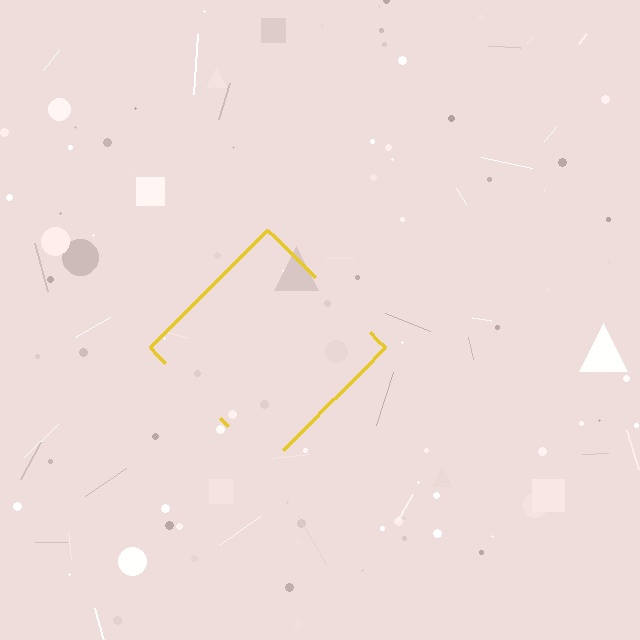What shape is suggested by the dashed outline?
The dashed outline suggests a diamond.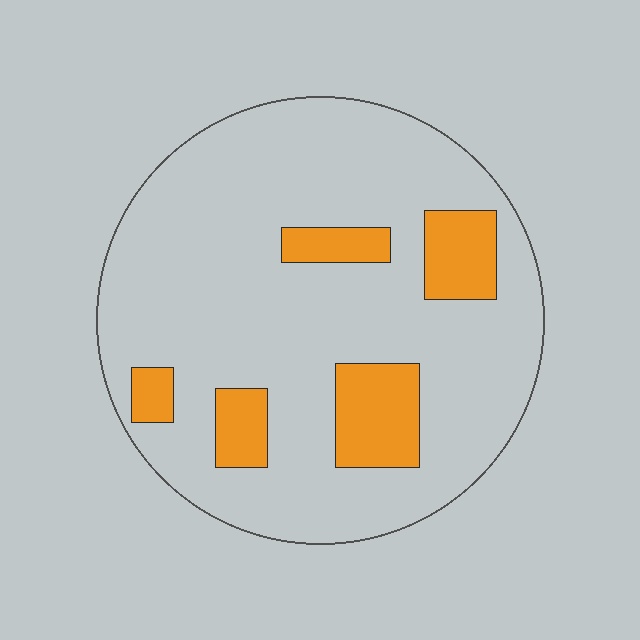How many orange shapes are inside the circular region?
5.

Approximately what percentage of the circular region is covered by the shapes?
Approximately 15%.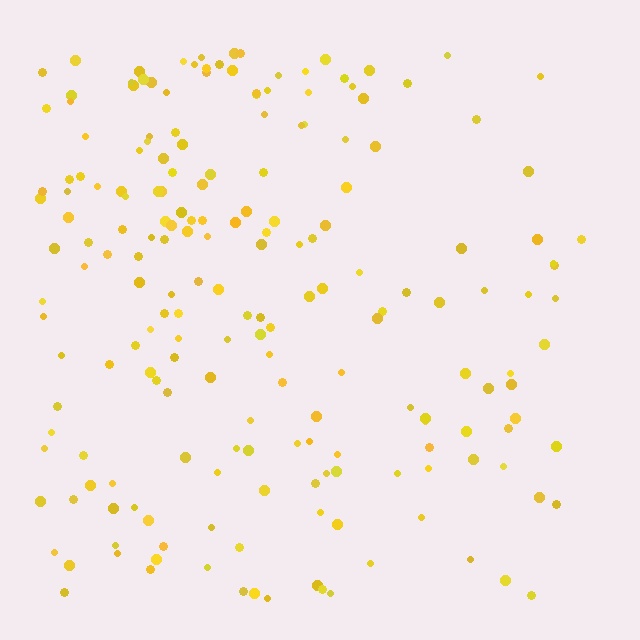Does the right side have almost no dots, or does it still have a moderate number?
Still a moderate number, just noticeably fewer than the left.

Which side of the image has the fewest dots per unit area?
The right.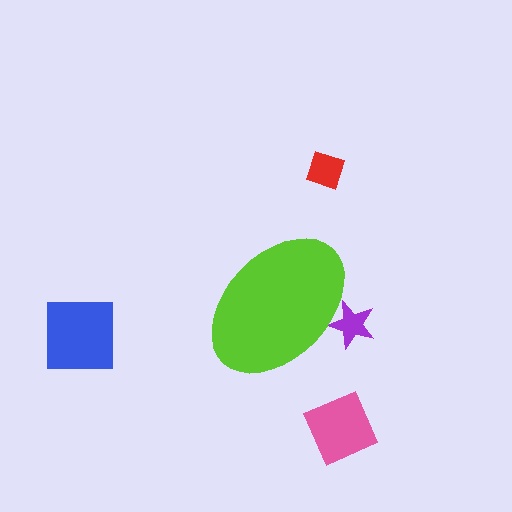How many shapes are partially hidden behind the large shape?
1 shape is partially hidden.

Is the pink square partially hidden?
No, the pink square is fully visible.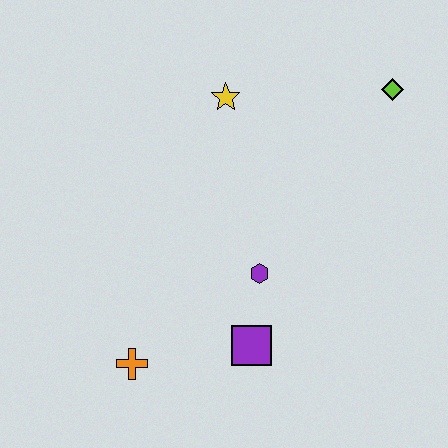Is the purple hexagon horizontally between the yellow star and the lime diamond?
Yes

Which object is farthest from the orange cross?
The lime diamond is farthest from the orange cross.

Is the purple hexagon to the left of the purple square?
No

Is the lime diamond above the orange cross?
Yes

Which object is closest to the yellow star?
The lime diamond is closest to the yellow star.